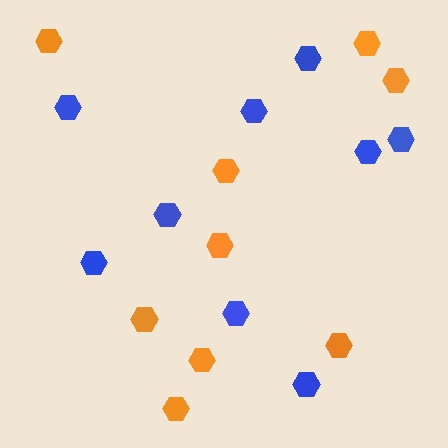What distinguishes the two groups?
There are 2 groups: one group of blue hexagons (9) and one group of orange hexagons (9).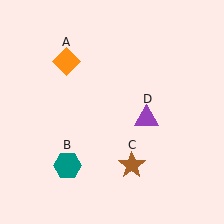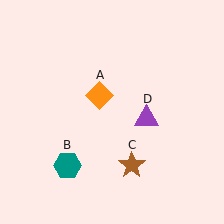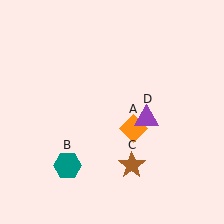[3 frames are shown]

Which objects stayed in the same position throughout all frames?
Teal hexagon (object B) and brown star (object C) and purple triangle (object D) remained stationary.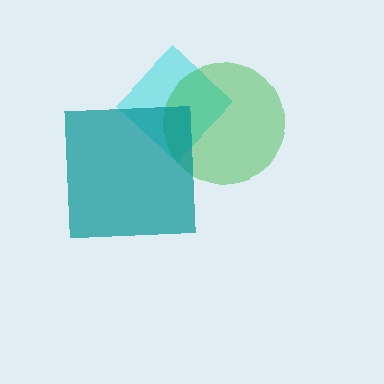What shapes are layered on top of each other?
The layered shapes are: a cyan diamond, a green circle, a teal square.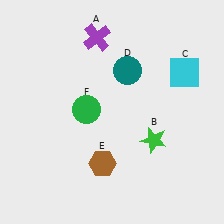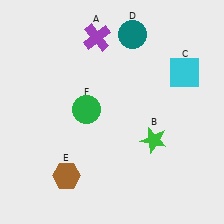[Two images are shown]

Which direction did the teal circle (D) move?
The teal circle (D) moved up.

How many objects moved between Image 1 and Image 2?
2 objects moved between the two images.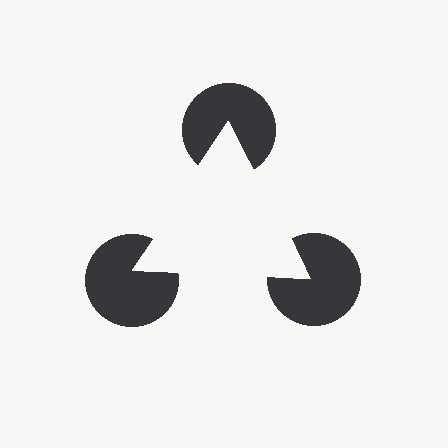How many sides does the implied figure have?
3 sides.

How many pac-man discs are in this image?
There are 3 — one at each vertex of the illusory triangle.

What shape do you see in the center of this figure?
An illusory triangle — its edges are inferred from the aligned wedge cuts in the pac-man discs, not physically drawn.